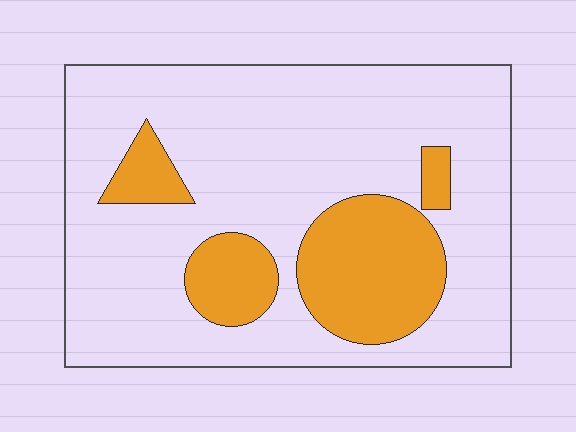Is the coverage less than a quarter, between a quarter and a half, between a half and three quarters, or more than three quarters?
Less than a quarter.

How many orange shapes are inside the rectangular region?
4.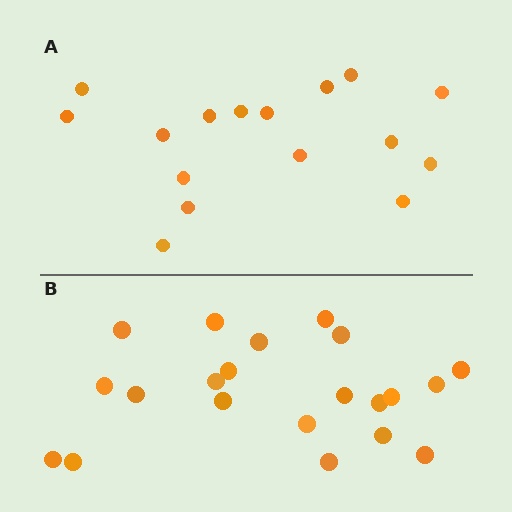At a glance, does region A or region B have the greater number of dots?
Region B (the bottom region) has more dots.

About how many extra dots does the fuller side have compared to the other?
Region B has about 5 more dots than region A.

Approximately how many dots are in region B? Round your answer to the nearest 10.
About 20 dots. (The exact count is 21, which rounds to 20.)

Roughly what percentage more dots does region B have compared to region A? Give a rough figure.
About 30% more.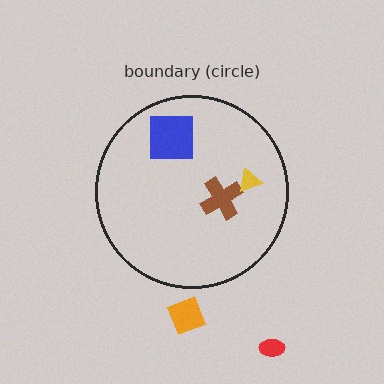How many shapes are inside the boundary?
3 inside, 2 outside.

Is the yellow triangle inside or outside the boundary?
Inside.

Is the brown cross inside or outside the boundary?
Inside.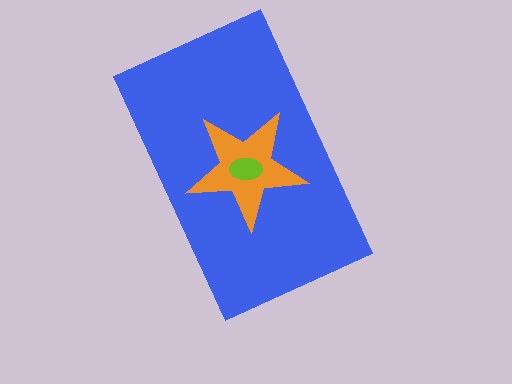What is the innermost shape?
The lime ellipse.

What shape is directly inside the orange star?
The lime ellipse.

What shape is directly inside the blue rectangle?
The orange star.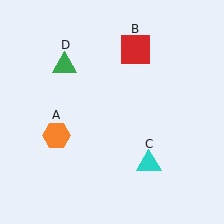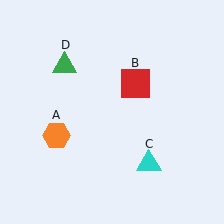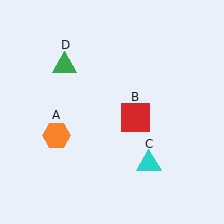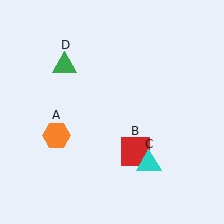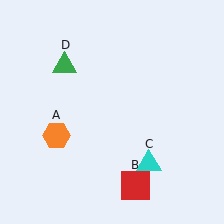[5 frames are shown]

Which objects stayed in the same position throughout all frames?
Orange hexagon (object A) and cyan triangle (object C) and green triangle (object D) remained stationary.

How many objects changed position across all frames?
1 object changed position: red square (object B).